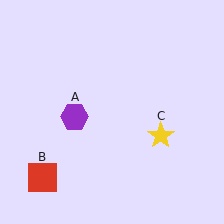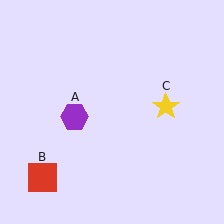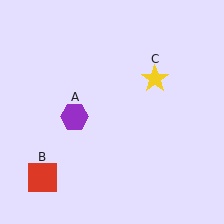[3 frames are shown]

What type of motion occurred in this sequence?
The yellow star (object C) rotated counterclockwise around the center of the scene.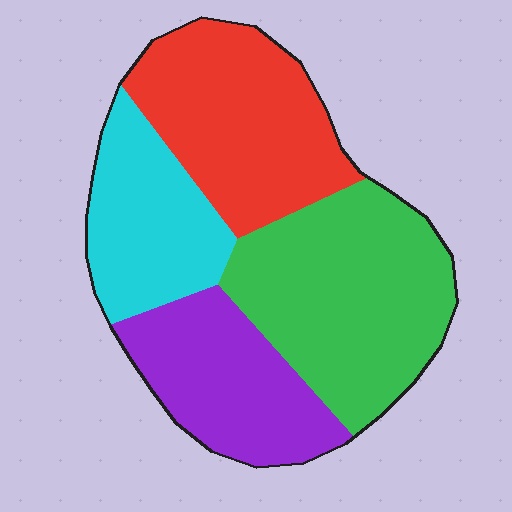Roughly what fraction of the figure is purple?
Purple covers 21% of the figure.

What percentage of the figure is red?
Red covers roughly 25% of the figure.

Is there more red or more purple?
Red.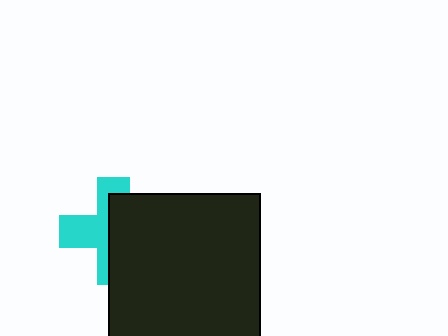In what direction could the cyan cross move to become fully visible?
The cyan cross could move left. That would shift it out from behind the black square entirely.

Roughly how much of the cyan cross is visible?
A small part of it is visible (roughly 45%).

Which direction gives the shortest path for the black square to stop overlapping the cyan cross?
Moving right gives the shortest separation.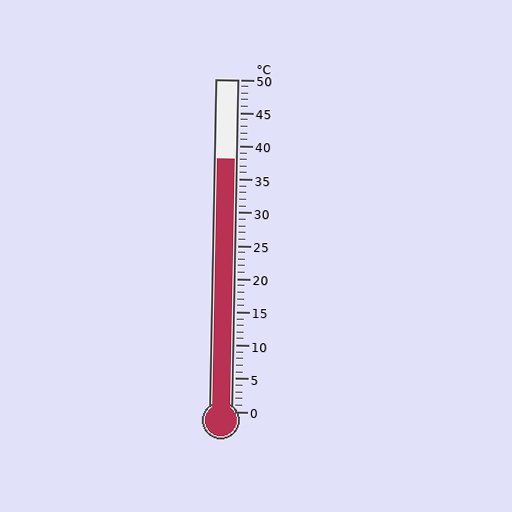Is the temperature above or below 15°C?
The temperature is above 15°C.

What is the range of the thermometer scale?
The thermometer scale ranges from 0°C to 50°C.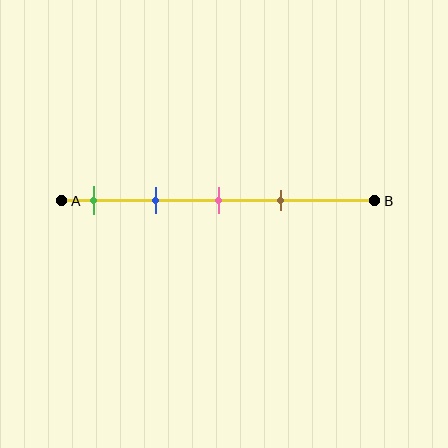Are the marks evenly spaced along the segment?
Yes, the marks are approximately evenly spaced.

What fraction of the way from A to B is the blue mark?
The blue mark is approximately 30% (0.3) of the way from A to B.